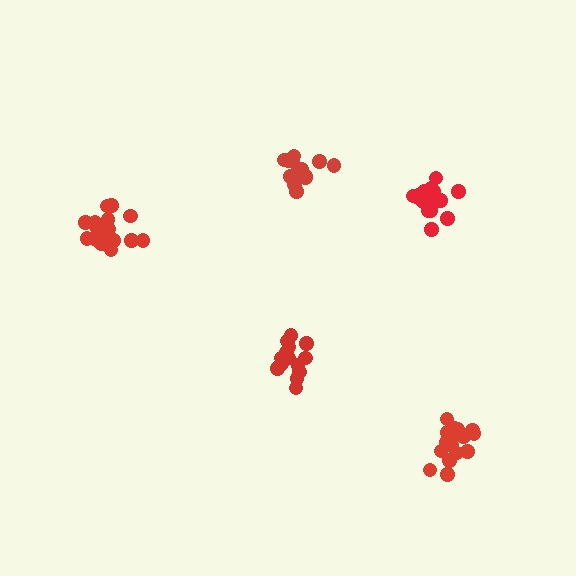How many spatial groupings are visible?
There are 5 spatial groupings.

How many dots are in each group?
Group 1: 14 dots, Group 2: 17 dots, Group 3: 14 dots, Group 4: 18 dots, Group 5: 19 dots (82 total).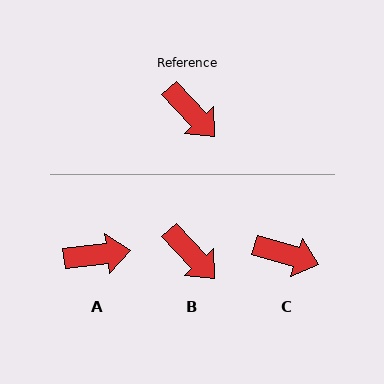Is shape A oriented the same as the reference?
No, it is off by about 54 degrees.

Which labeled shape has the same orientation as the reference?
B.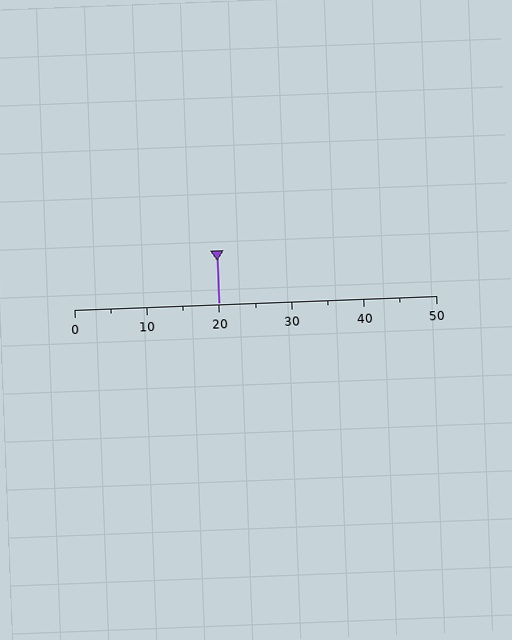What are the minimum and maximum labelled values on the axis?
The axis runs from 0 to 50.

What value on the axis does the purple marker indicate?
The marker indicates approximately 20.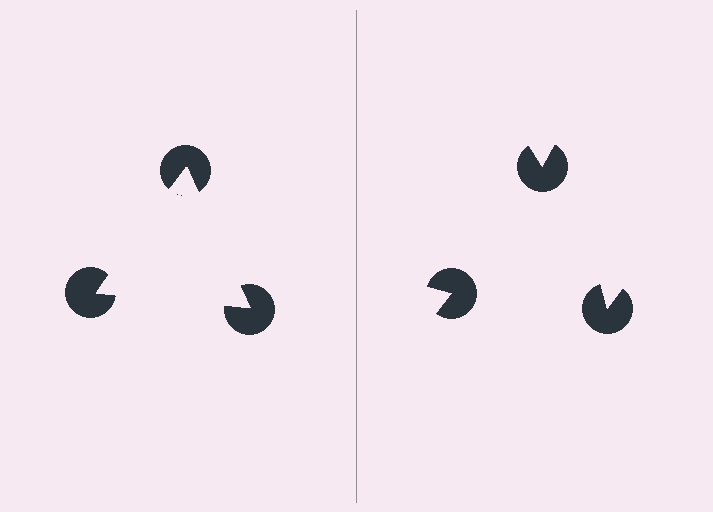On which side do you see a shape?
An illusory triangle appears on the left side. On the right side the wedge cuts are rotated, so no coherent shape forms.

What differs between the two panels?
The pac-man discs are positioned identically on both sides; only the wedge orientations differ. On the left they align to a triangle; on the right they are misaligned.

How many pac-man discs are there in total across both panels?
6 — 3 on each side.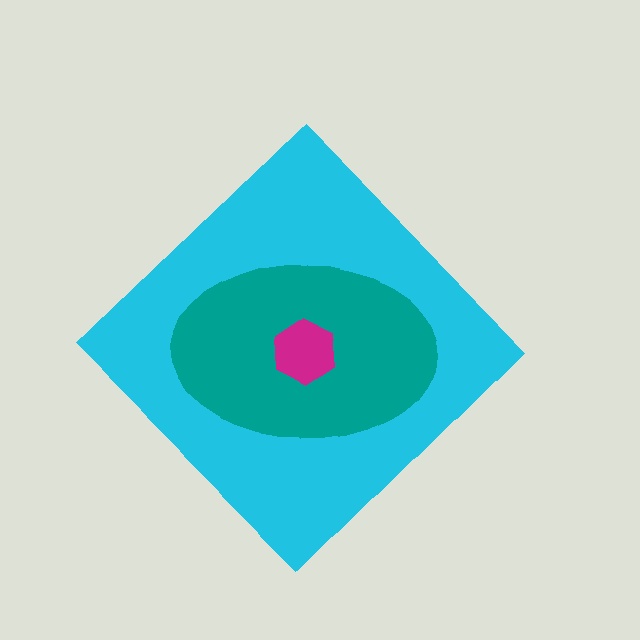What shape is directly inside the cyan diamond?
The teal ellipse.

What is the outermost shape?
The cyan diamond.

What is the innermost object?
The magenta hexagon.